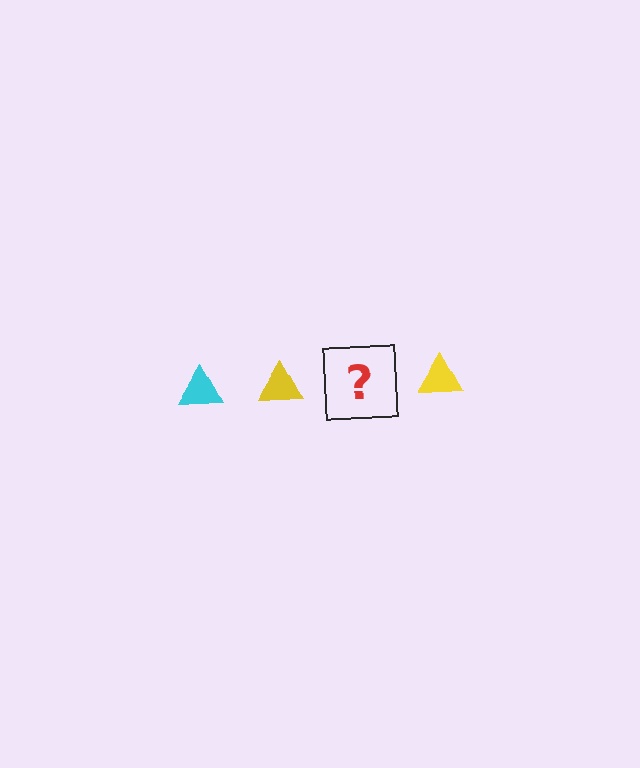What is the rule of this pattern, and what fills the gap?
The rule is that the pattern cycles through cyan, yellow triangles. The gap should be filled with a cyan triangle.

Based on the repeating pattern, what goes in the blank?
The blank should be a cyan triangle.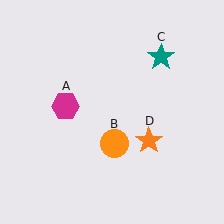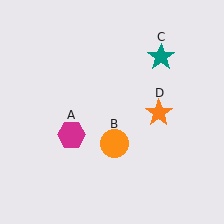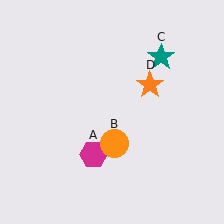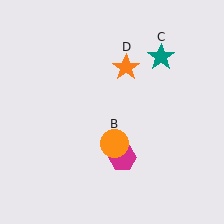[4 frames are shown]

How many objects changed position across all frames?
2 objects changed position: magenta hexagon (object A), orange star (object D).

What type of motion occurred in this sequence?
The magenta hexagon (object A), orange star (object D) rotated counterclockwise around the center of the scene.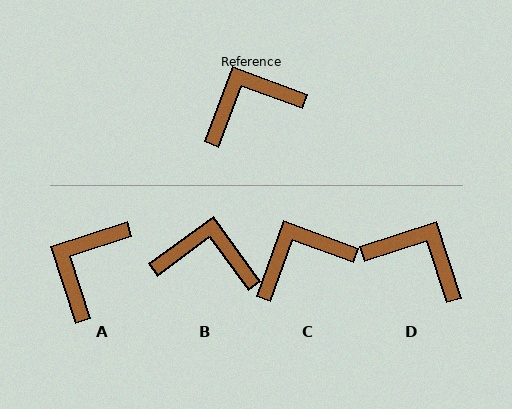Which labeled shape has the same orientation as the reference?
C.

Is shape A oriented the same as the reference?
No, it is off by about 38 degrees.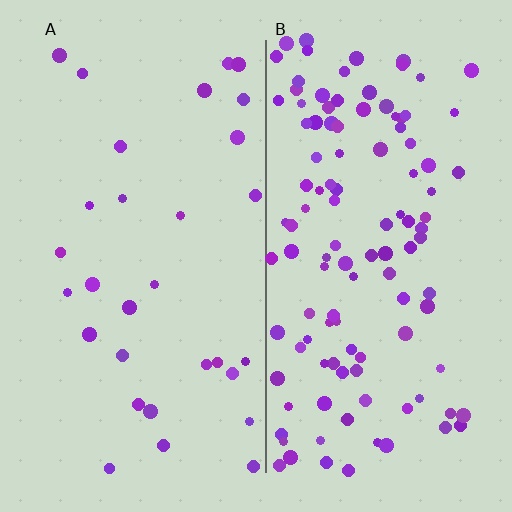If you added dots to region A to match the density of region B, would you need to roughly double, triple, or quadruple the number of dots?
Approximately quadruple.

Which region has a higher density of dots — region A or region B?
B (the right).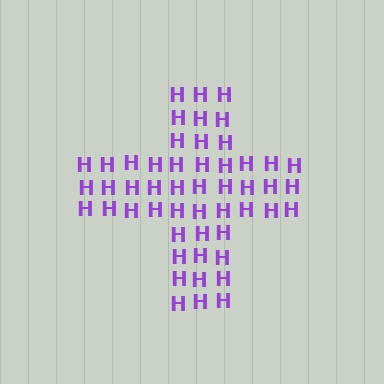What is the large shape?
The large shape is a cross.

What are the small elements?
The small elements are letter H's.